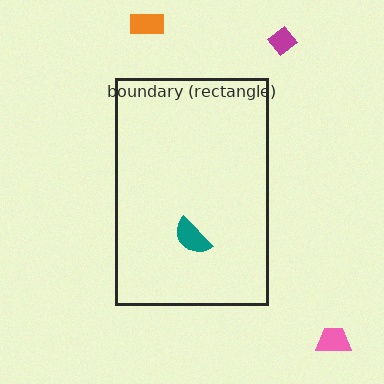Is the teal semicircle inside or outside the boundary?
Inside.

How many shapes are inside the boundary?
1 inside, 3 outside.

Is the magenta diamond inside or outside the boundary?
Outside.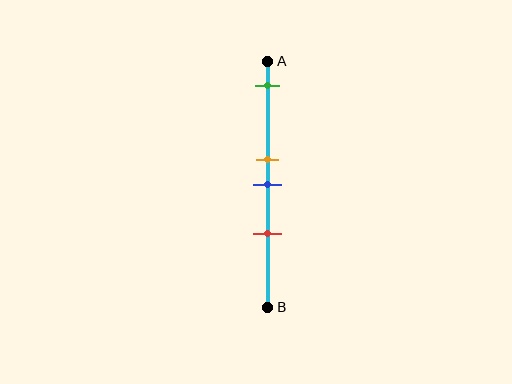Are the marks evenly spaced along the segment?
No, the marks are not evenly spaced.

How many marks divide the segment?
There are 4 marks dividing the segment.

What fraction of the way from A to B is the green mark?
The green mark is approximately 10% (0.1) of the way from A to B.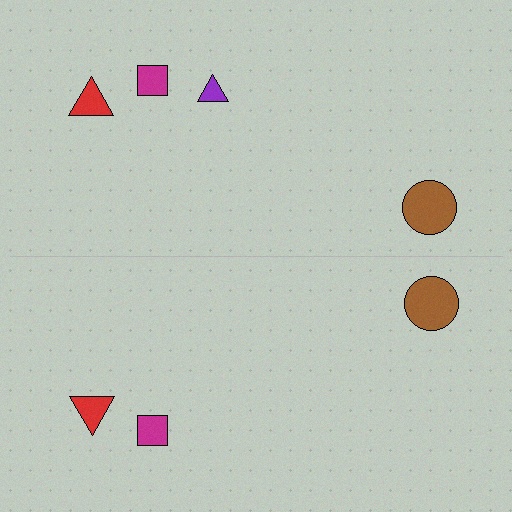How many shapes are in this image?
There are 7 shapes in this image.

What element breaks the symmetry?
A purple triangle is missing from the bottom side.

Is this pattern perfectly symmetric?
No, the pattern is not perfectly symmetric. A purple triangle is missing from the bottom side.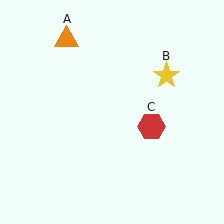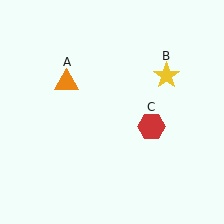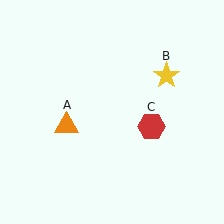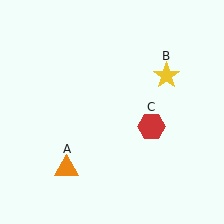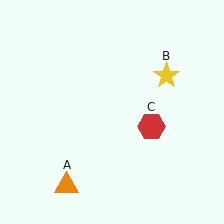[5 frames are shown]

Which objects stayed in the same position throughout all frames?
Yellow star (object B) and red hexagon (object C) remained stationary.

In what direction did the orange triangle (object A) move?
The orange triangle (object A) moved down.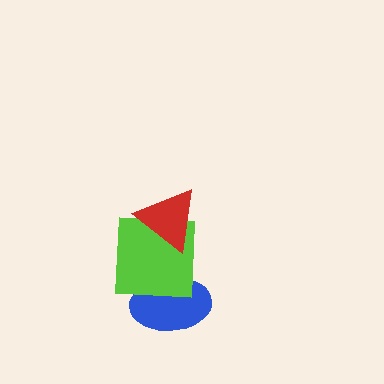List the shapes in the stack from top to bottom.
From top to bottom: the red triangle, the lime square, the blue ellipse.